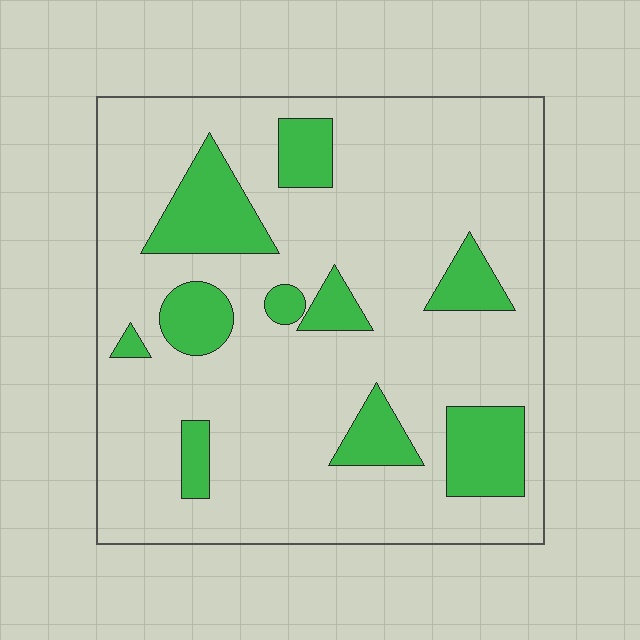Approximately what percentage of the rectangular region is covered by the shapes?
Approximately 20%.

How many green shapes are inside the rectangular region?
10.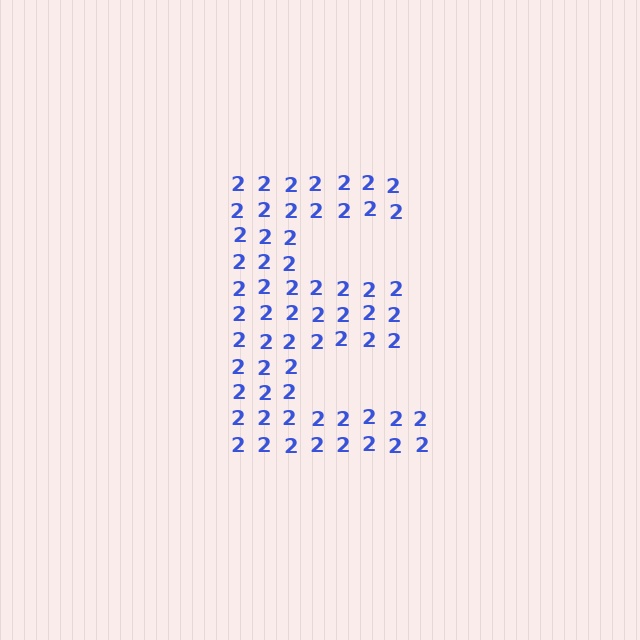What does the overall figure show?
The overall figure shows the letter E.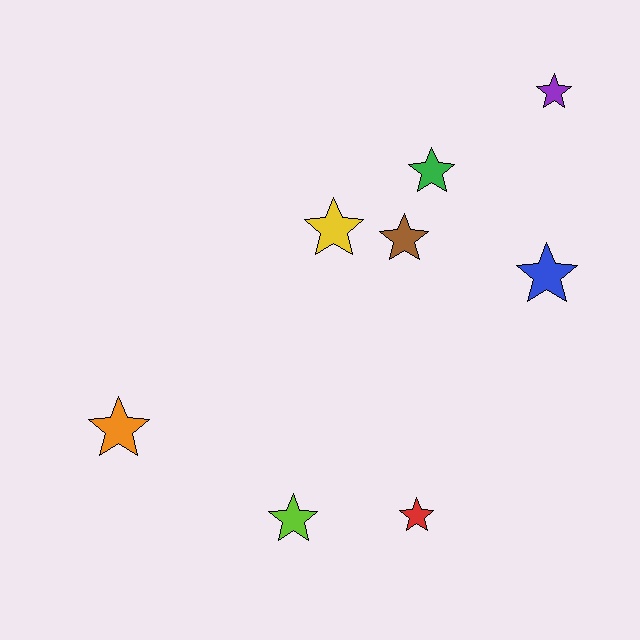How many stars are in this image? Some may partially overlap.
There are 8 stars.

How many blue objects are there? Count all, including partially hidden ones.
There is 1 blue object.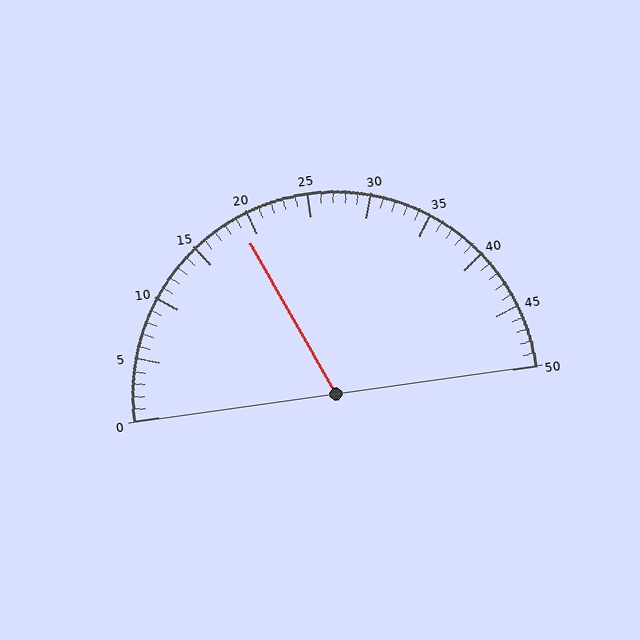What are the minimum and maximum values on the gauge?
The gauge ranges from 0 to 50.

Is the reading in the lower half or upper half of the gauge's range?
The reading is in the lower half of the range (0 to 50).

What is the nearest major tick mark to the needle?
The nearest major tick mark is 20.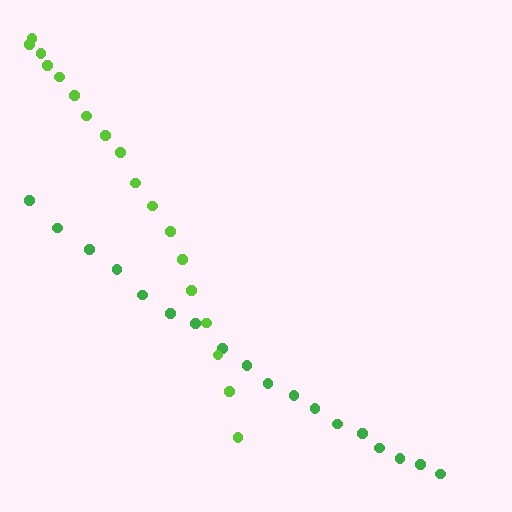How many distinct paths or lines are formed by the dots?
There are 2 distinct paths.